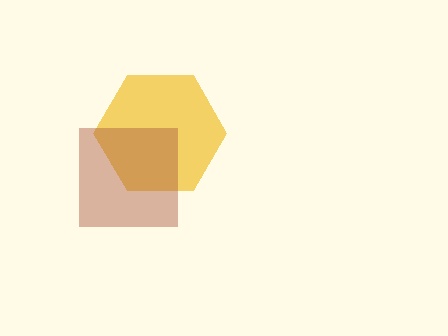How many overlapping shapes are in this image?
There are 2 overlapping shapes in the image.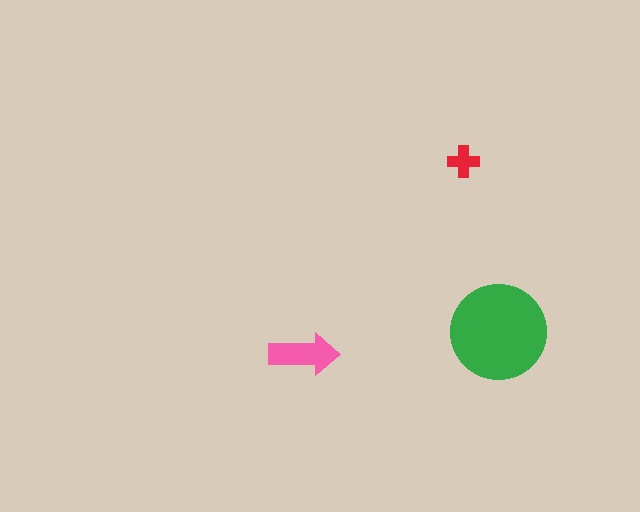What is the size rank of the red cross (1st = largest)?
3rd.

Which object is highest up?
The red cross is topmost.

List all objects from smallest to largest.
The red cross, the pink arrow, the green circle.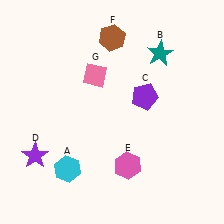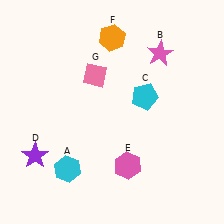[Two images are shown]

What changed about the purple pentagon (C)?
In Image 1, C is purple. In Image 2, it changed to cyan.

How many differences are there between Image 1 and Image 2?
There are 3 differences between the two images.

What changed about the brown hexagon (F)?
In Image 1, F is brown. In Image 2, it changed to orange.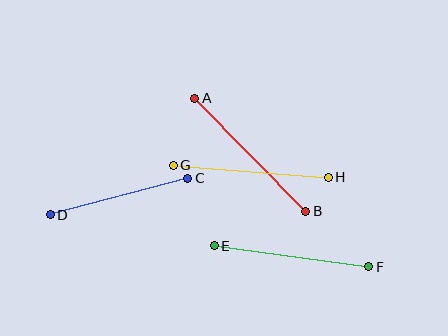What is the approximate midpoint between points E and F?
The midpoint is at approximately (291, 256) pixels.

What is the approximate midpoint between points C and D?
The midpoint is at approximately (119, 196) pixels.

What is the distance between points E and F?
The distance is approximately 156 pixels.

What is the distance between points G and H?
The distance is approximately 155 pixels.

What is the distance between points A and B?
The distance is approximately 158 pixels.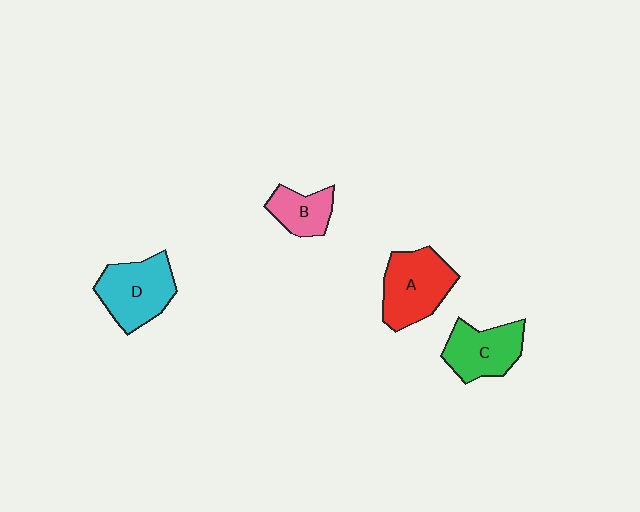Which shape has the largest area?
Shape A (red).